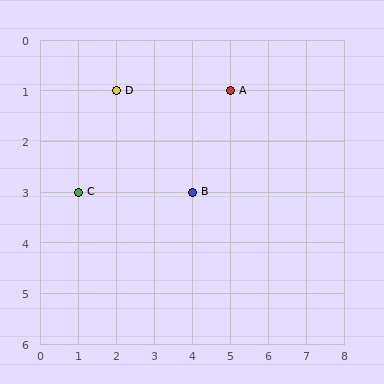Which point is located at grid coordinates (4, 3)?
Point B is at (4, 3).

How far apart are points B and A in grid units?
Points B and A are 1 column and 2 rows apart (about 2.2 grid units diagonally).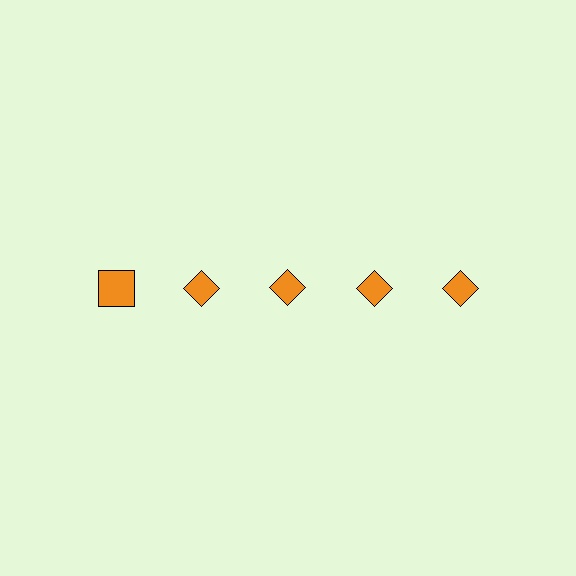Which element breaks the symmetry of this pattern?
The orange square in the top row, leftmost column breaks the symmetry. All other shapes are orange diamonds.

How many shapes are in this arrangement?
There are 5 shapes arranged in a grid pattern.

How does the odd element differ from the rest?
It has a different shape: square instead of diamond.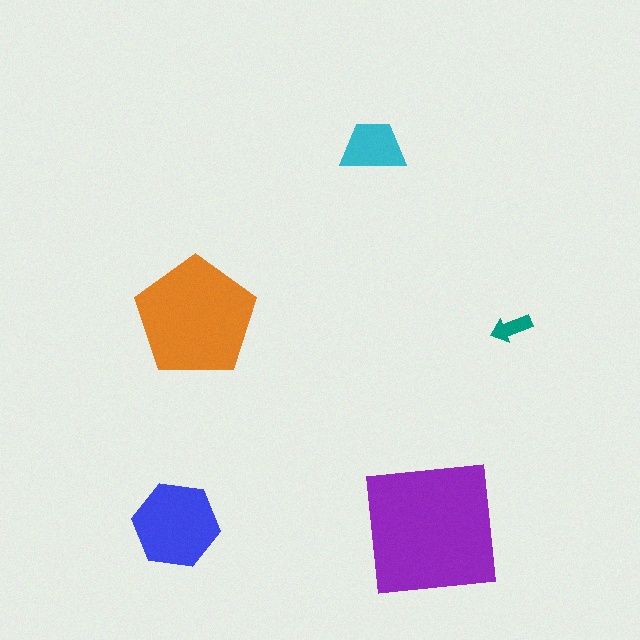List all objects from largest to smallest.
The purple square, the orange pentagon, the blue hexagon, the cyan trapezoid, the teal arrow.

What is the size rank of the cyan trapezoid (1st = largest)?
4th.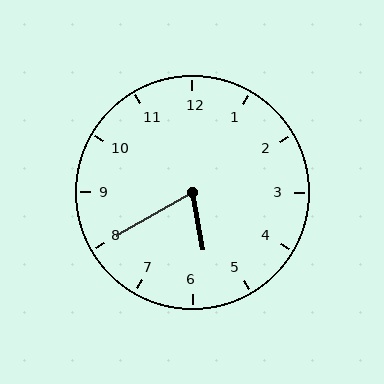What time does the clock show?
5:40.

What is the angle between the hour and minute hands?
Approximately 70 degrees.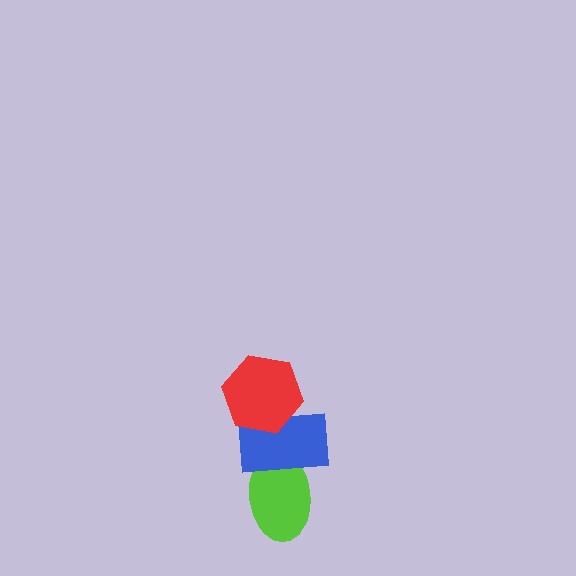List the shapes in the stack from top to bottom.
From top to bottom: the red hexagon, the blue rectangle, the lime ellipse.